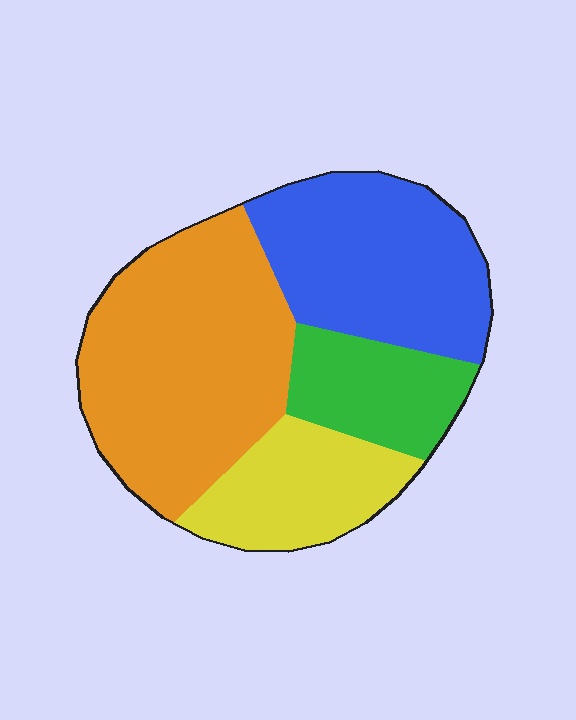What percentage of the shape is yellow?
Yellow takes up less than a quarter of the shape.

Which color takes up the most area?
Orange, at roughly 40%.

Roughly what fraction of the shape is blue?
Blue takes up between a quarter and a half of the shape.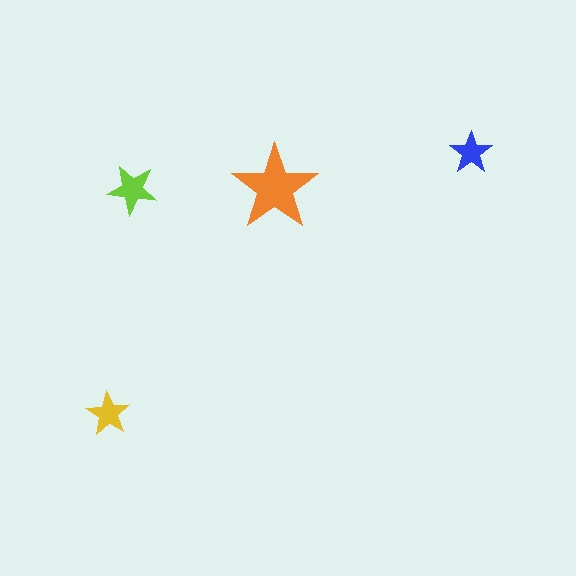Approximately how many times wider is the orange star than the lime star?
About 1.5 times wider.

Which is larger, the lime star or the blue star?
The lime one.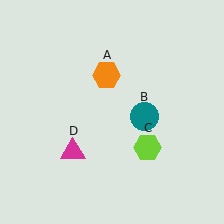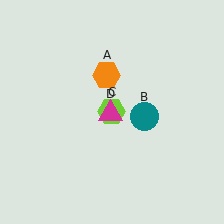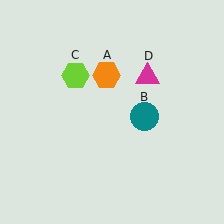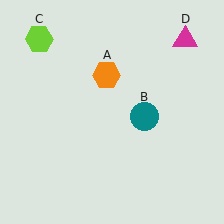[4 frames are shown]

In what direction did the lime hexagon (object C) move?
The lime hexagon (object C) moved up and to the left.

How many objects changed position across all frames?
2 objects changed position: lime hexagon (object C), magenta triangle (object D).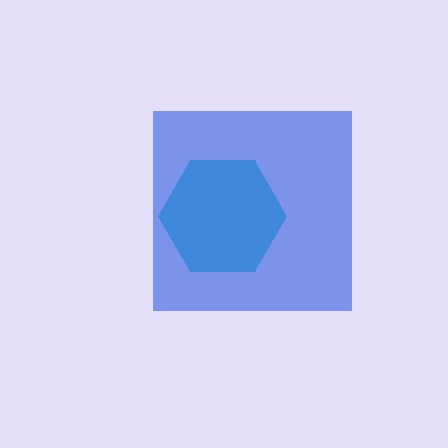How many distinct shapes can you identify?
There are 2 distinct shapes: a cyan hexagon, a blue square.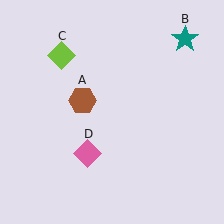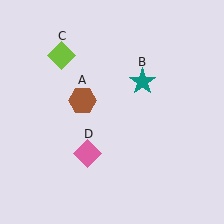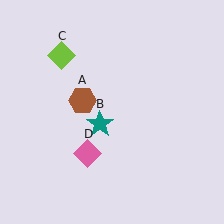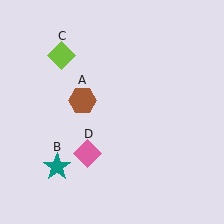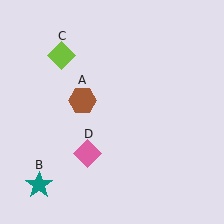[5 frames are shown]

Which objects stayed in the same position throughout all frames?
Brown hexagon (object A) and lime diamond (object C) and pink diamond (object D) remained stationary.